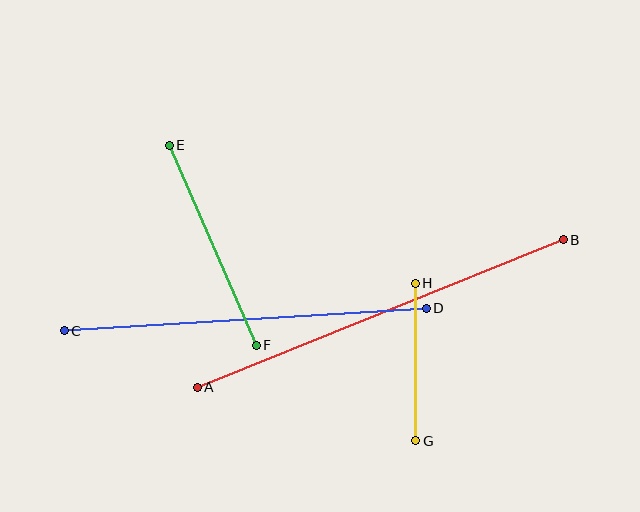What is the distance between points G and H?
The distance is approximately 158 pixels.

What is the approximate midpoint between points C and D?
The midpoint is at approximately (245, 320) pixels.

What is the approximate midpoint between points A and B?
The midpoint is at approximately (380, 314) pixels.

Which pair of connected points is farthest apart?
Points A and B are farthest apart.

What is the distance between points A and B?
The distance is approximately 395 pixels.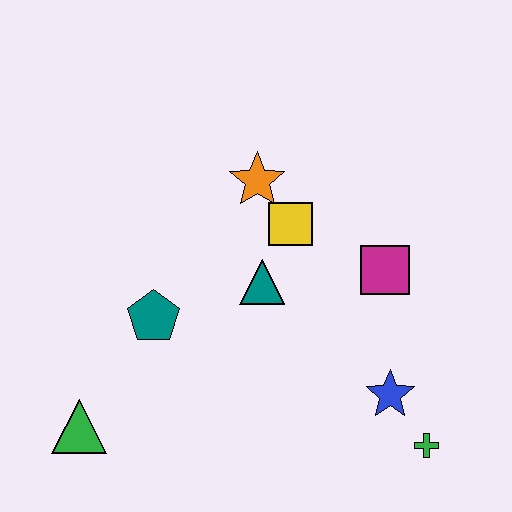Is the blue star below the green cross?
No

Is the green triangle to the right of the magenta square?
No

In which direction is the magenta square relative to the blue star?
The magenta square is above the blue star.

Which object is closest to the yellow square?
The orange star is closest to the yellow square.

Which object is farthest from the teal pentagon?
The green cross is farthest from the teal pentagon.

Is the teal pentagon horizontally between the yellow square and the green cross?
No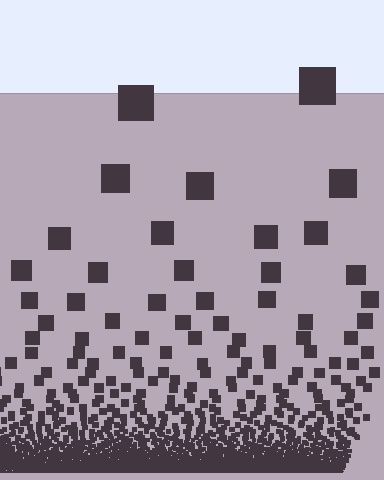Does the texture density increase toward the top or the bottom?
Density increases toward the bottom.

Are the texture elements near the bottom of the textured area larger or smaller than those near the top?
Smaller. The gradient is inverted — elements near the bottom are smaller and denser.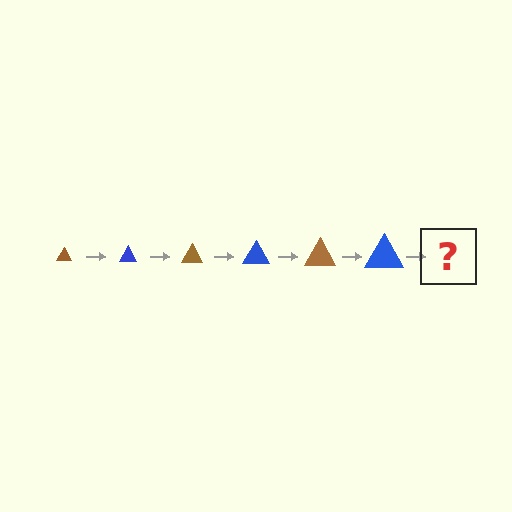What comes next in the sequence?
The next element should be a brown triangle, larger than the previous one.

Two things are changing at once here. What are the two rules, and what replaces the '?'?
The two rules are that the triangle grows larger each step and the color cycles through brown and blue. The '?' should be a brown triangle, larger than the previous one.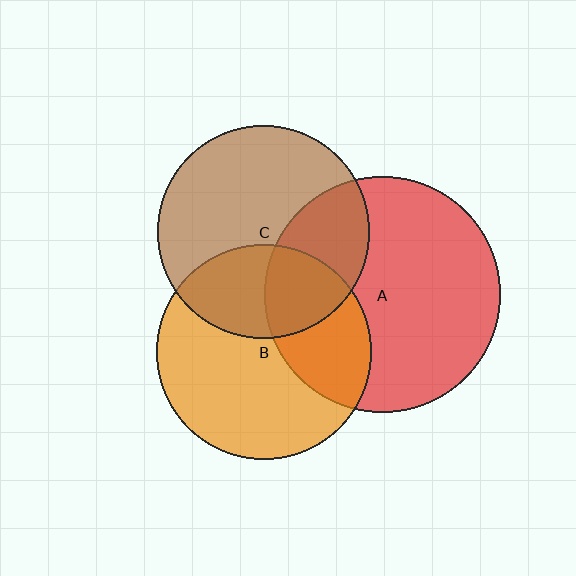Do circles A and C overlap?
Yes.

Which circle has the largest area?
Circle A (red).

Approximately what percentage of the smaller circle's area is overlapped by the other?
Approximately 30%.